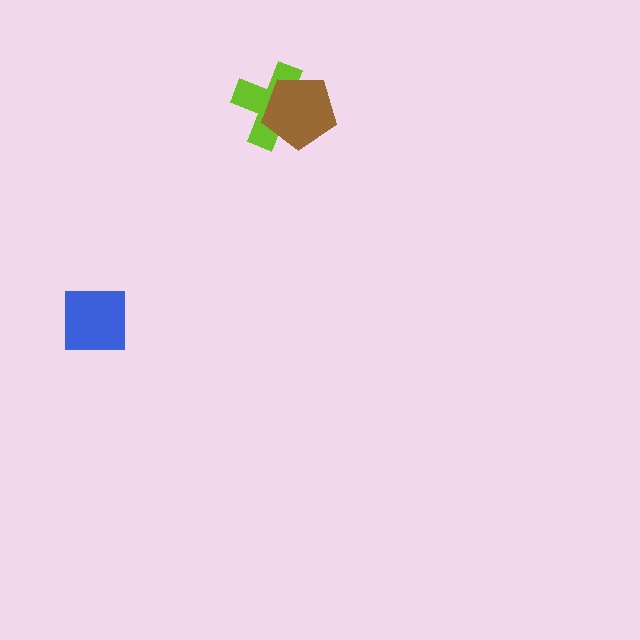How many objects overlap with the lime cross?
1 object overlaps with the lime cross.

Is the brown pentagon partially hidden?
No, no other shape covers it.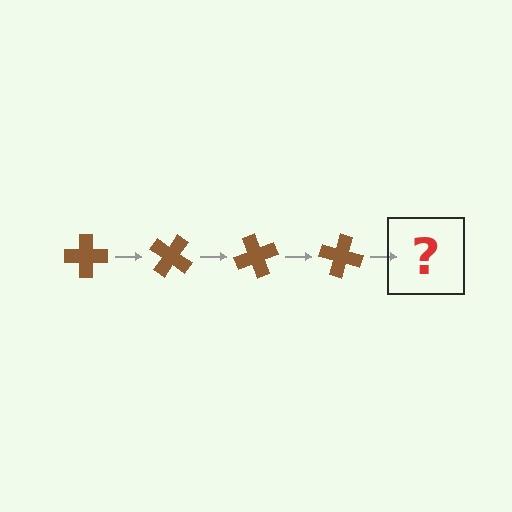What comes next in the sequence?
The next element should be a brown cross rotated 140 degrees.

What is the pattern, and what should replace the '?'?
The pattern is that the cross rotates 35 degrees each step. The '?' should be a brown cross rotated 140 degrees.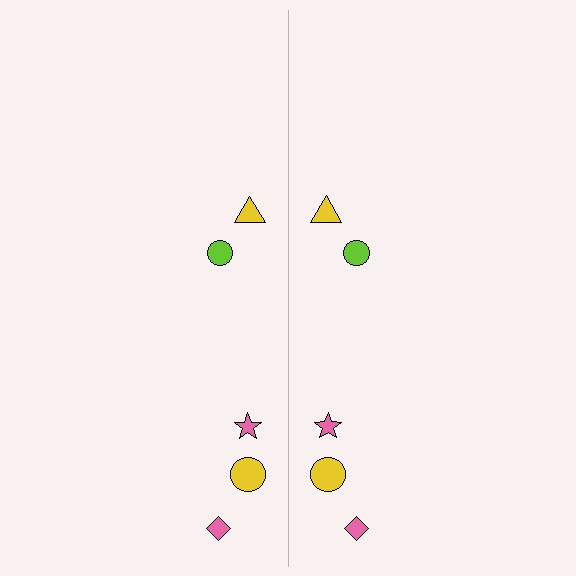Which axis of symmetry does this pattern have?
The pattern has a vertical axis of symmetry running through the center of the image.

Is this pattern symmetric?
Yes, this pattern has bilateral (reflection) symmetry.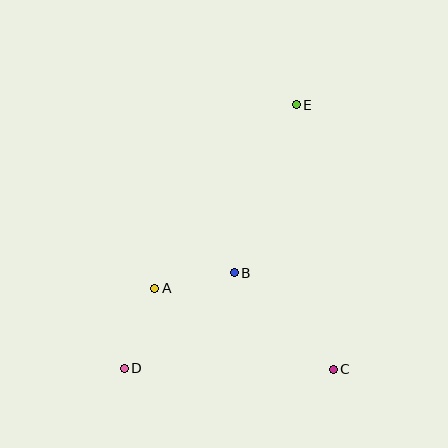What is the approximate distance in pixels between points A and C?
The distance between A and C is approximately 196 pixels.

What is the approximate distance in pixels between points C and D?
The distance between C and D is approximately 209 pixels.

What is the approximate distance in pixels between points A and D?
The distance between A and D is approximately 86 pixels.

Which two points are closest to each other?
Points A and B are closest to each other.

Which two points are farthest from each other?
Points D and E are farthest from each other.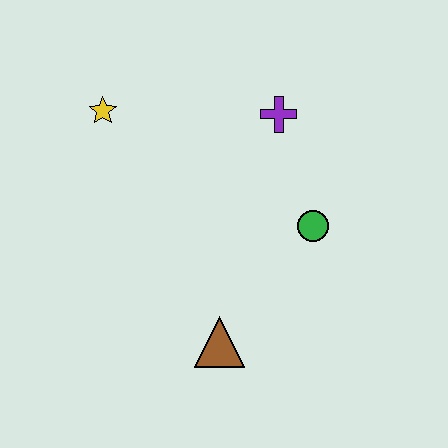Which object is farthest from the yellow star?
The brown triangle is farthest from the yellow star.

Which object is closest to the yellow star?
The purple cross is closest to the yellow star.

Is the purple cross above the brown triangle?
Yes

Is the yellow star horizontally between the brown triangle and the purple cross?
No